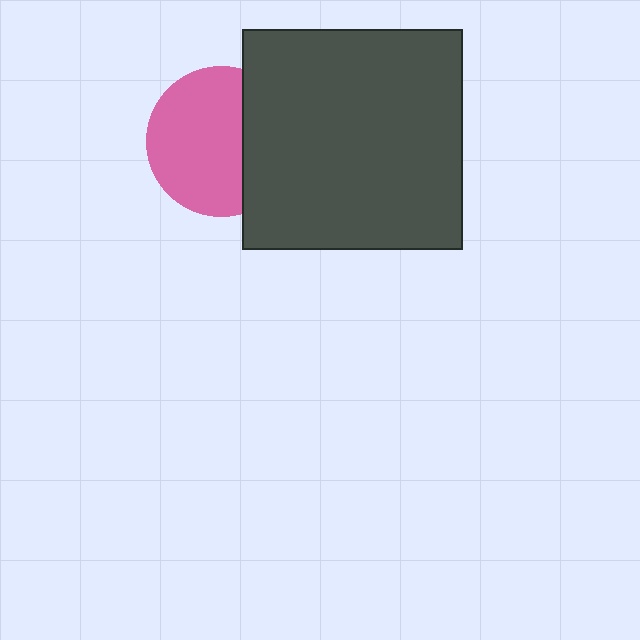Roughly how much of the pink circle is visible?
Most of it is visible (roughly 67%).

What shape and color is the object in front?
The object in front is a dark gray square.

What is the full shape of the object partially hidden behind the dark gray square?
The partially hidden object is a pink circle.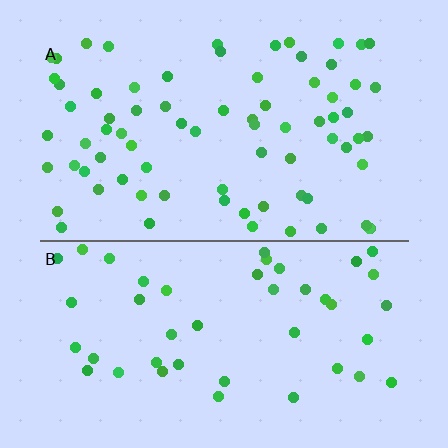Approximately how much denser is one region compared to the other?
Approximately 1.7× — region A over region B.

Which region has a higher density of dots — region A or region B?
A (the top).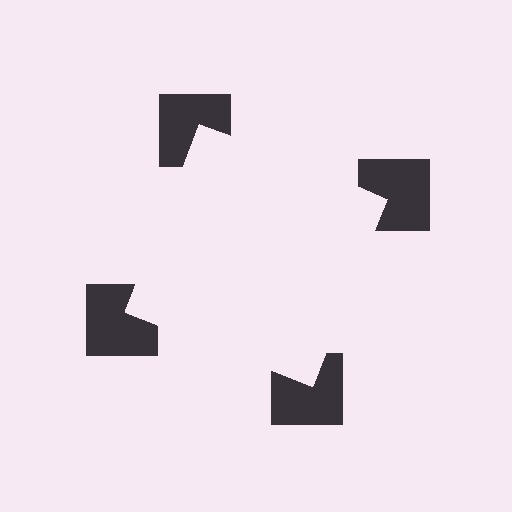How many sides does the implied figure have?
4 sides.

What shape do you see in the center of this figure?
An illusory square — its edges are inferred from the aligned wedge cuts in the notched squares, not physically drawn.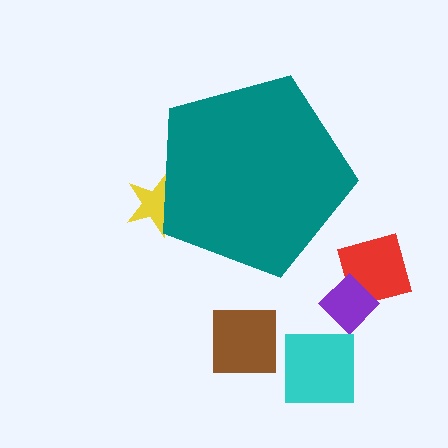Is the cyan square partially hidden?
No, the cyan square is fully visible.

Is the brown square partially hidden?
No, the brown square is fully visible.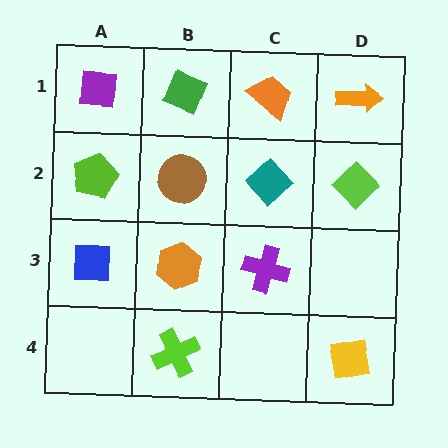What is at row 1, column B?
A green diamond.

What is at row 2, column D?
A lime diamond.